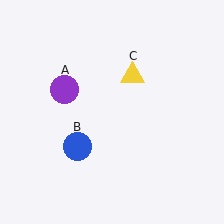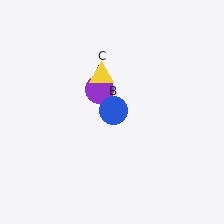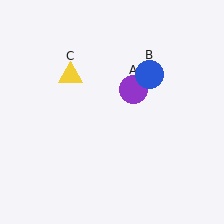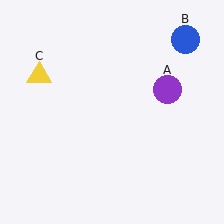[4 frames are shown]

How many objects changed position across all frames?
3 objects changed position: purple circle (object A), blue circle (object B), yellow triangle (object C).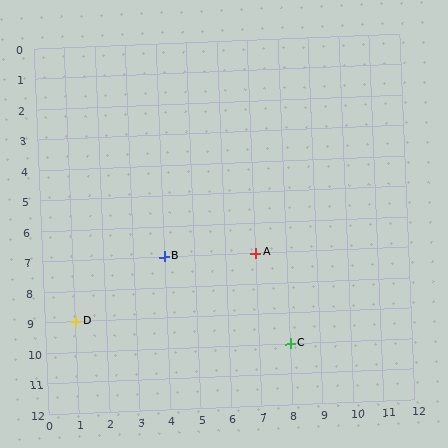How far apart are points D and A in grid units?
Points D and A are 6 columns and 2 rows apart (about 6.3 grid units diagonally).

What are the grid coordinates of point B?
Point B is at grid coordinates (4, 7).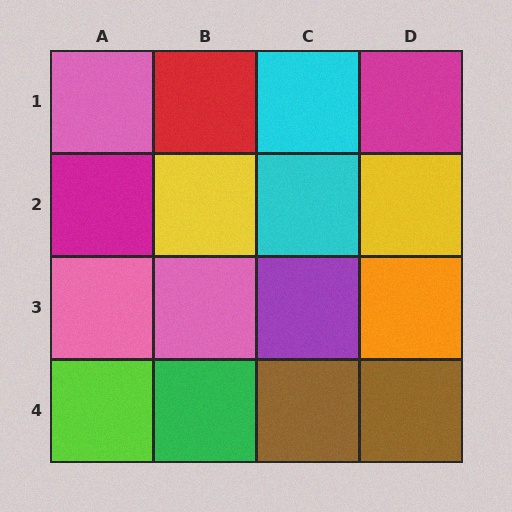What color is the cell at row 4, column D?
Brown.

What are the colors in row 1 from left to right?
Pink, red, cyan, magenta.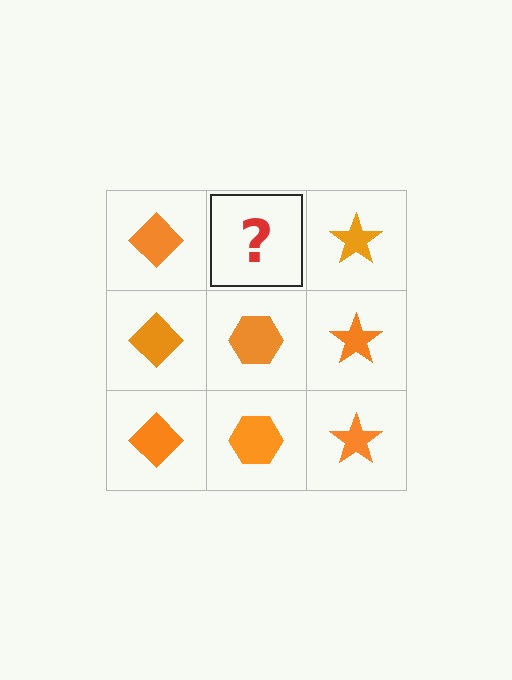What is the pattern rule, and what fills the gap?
The rule is that each column has a consistent shape. The gap should be filled with an orange hexagon.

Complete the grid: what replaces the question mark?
The question mark should be replaced with an orange hexagon.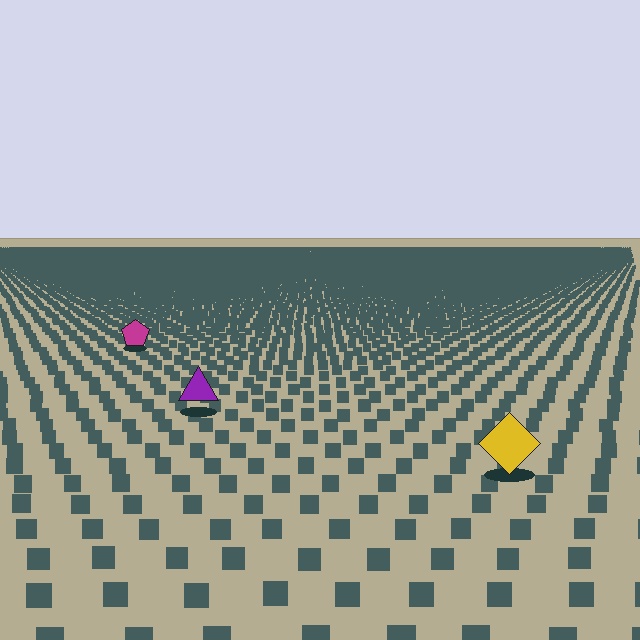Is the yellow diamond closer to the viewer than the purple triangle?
Yes. The yellow diamond is closer — you can tell from the texture gradient: the ground texture is coarser near it.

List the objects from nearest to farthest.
From nearest to farthest: the yellow diamond, the purple triangle, the magenta pentagon.